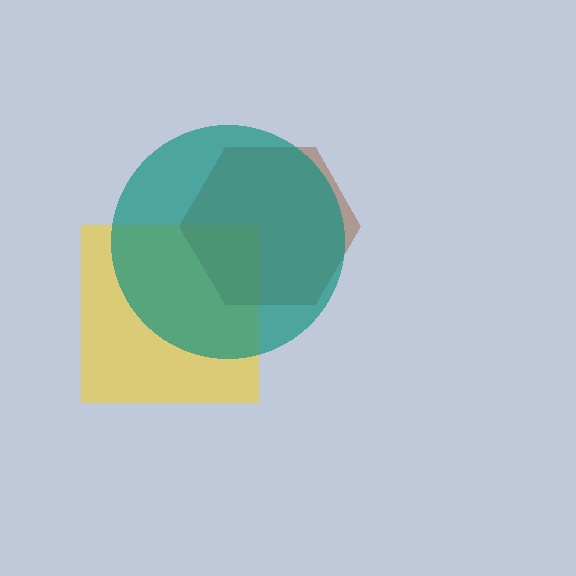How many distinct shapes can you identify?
There are 3 distinct shapes: a yellow square, a brown hexagon, a teal circle.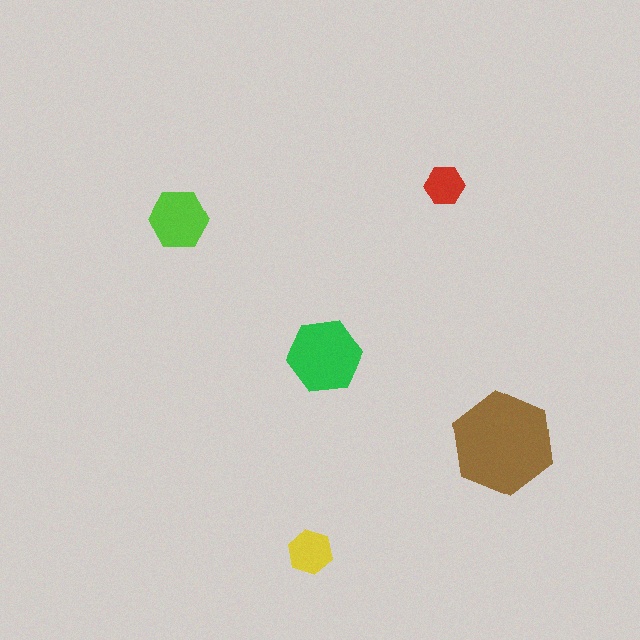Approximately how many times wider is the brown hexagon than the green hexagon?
About 1.5 times wider.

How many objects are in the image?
There are 5 objects in the image.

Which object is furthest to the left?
The lime hexagon is leftmost.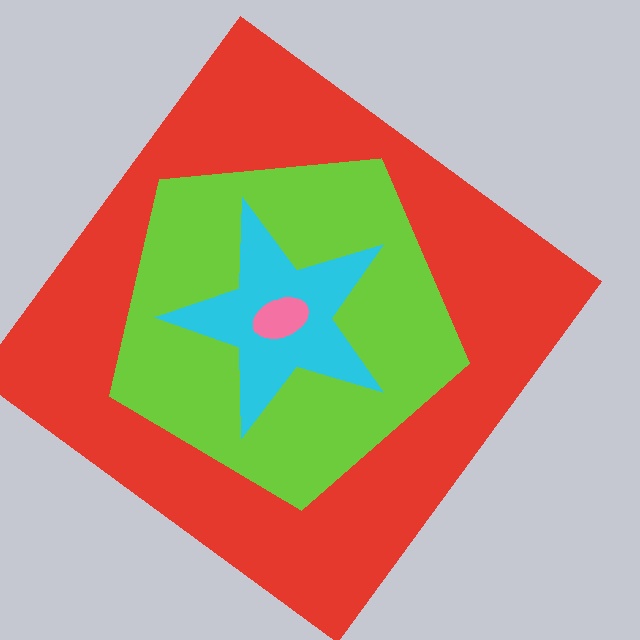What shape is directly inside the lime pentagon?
The cyan star.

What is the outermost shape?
The red diamond.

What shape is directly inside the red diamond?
The lime pentagon.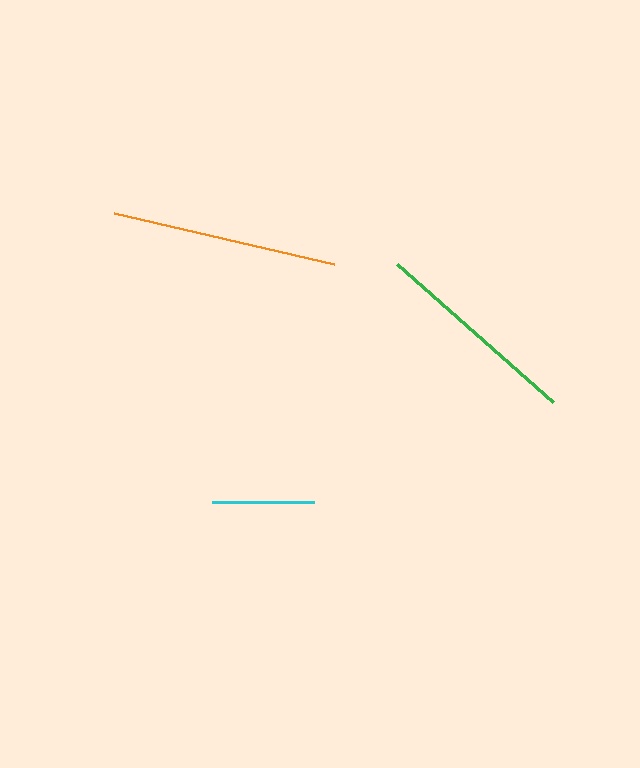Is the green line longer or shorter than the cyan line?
The green line is longer than the cyan line.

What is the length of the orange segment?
The orange segment is approximately 226 pixels long.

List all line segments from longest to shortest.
From longest to shortest: orange, green, cyan.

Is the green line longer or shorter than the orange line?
The orange line is longer than the green line.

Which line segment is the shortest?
The cyan line is the shortest at approximately 101 pixels.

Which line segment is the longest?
The orange line is the longest at approximately 226 pixels.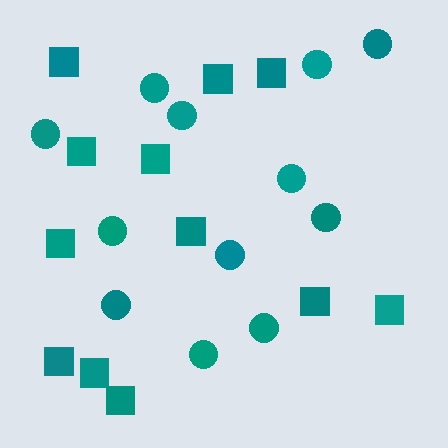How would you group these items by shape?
There are 2 groups: one group of circles (12) and one group of squares (12).